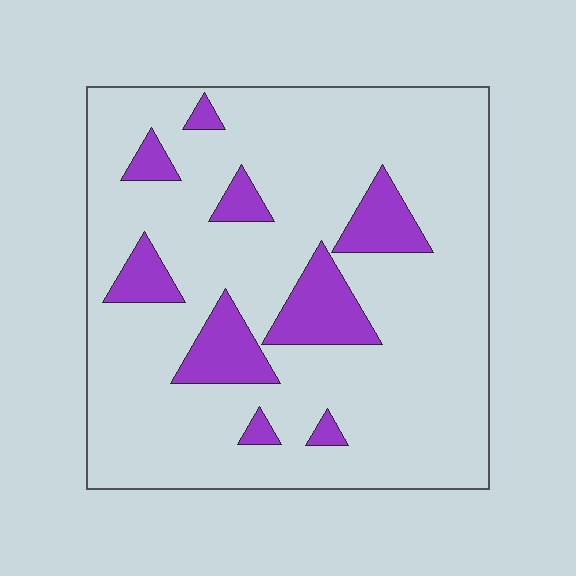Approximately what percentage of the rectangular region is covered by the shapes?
Approximately 15%.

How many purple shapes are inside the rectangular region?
9.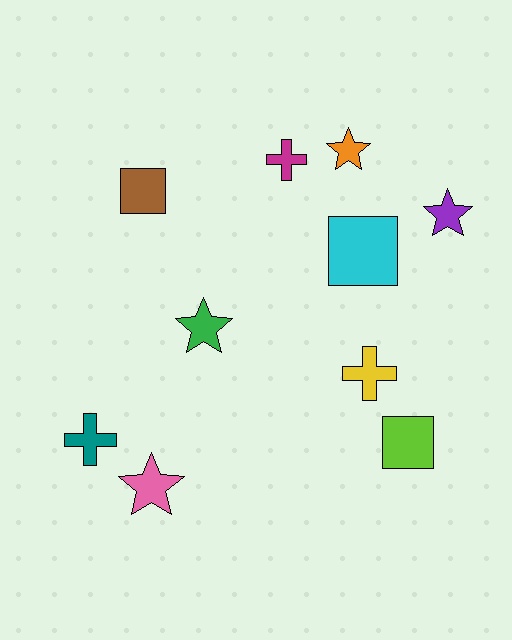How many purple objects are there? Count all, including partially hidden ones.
There is 1 purple object.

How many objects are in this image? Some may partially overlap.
There are 10 objects.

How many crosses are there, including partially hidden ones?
There are 3 crosses.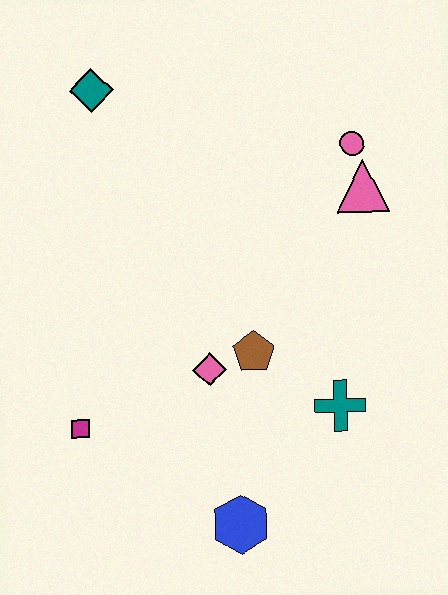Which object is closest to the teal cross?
The brown pentagon is closest to the teal cross.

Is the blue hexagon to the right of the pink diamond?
Yes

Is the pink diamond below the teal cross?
No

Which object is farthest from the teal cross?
The teal diamond is farthest from the teal cross.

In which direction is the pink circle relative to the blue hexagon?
The pink circle is above the blue hexagon.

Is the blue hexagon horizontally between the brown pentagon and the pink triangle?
No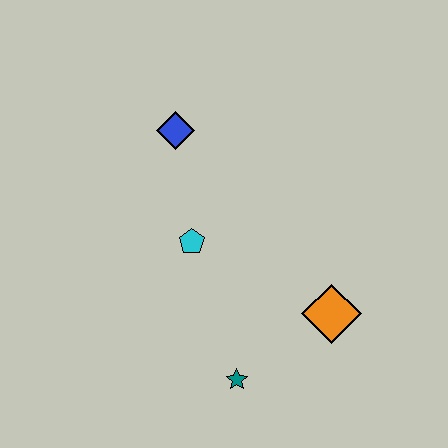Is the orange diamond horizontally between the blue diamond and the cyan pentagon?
No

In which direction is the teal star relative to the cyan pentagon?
The teal star is below the cyan pentagon.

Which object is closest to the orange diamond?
The teal star is closest to the orange diamond.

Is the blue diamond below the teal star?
No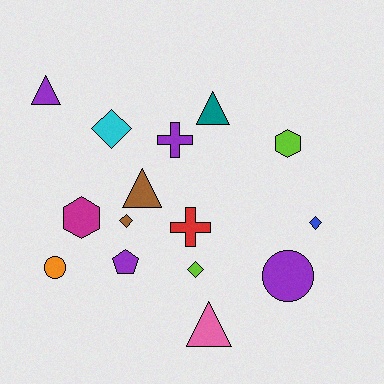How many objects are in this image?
There are 15 objects.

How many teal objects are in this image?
There is 1 teal object.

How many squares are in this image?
There are no squares.